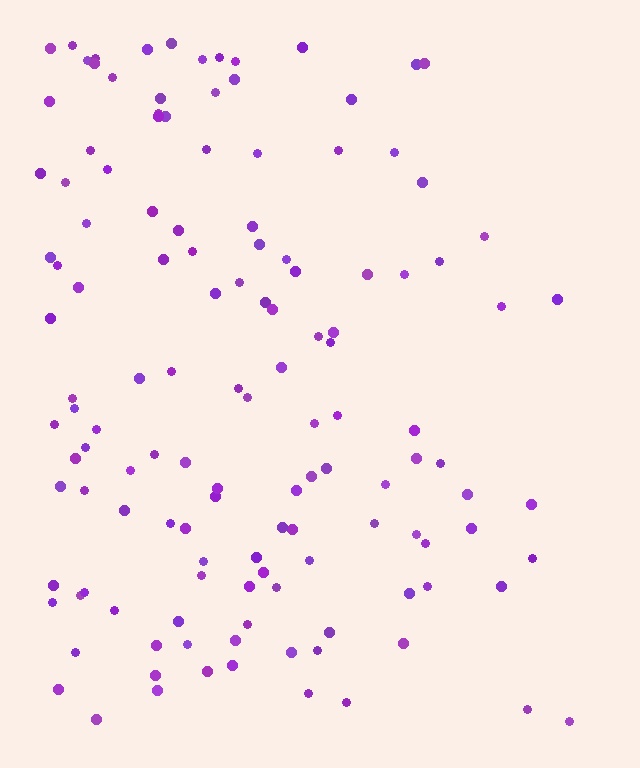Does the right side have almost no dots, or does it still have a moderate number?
Still a moderate number, just noticeably fewer than the left.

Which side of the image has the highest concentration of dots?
The left.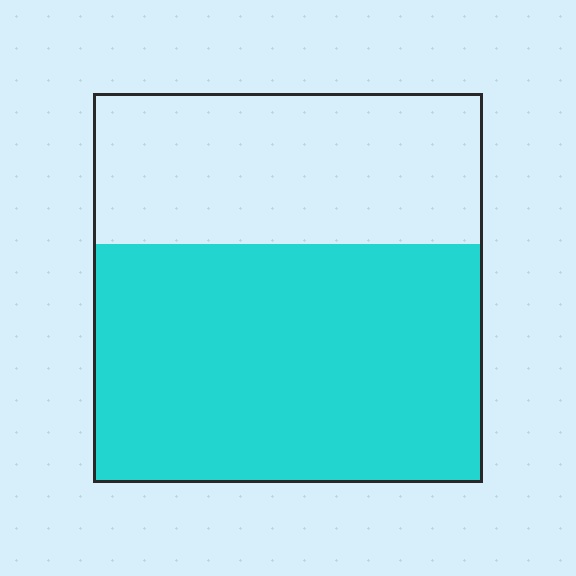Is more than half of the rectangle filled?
Yes.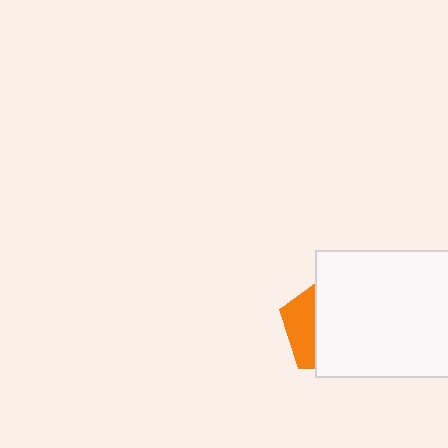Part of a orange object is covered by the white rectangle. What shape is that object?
It is a pentagon.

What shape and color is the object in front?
The object in front is a white rectangle.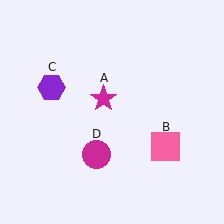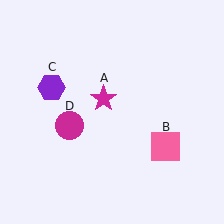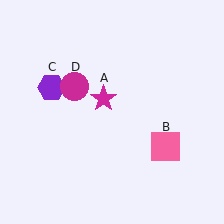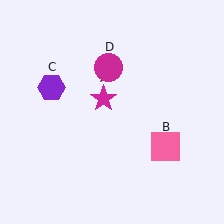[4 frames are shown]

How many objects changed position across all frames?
1 object changed position: magenta circle (object D).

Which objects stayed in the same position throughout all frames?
Magenta star (object A) and pink square (object B) and purple hexagon (object C) remained stationary.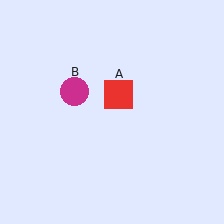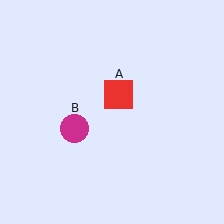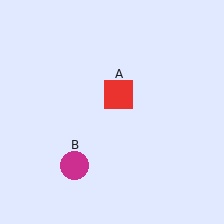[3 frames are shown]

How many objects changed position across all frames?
1 object changed position: magenta circle (object B).